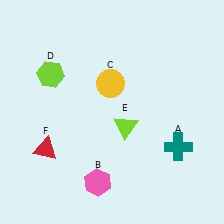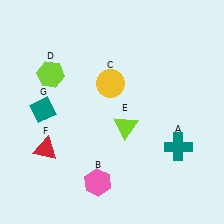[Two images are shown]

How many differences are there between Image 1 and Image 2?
There is 1 difference between the two images.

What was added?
A teal diamond (G) was added in Image 2.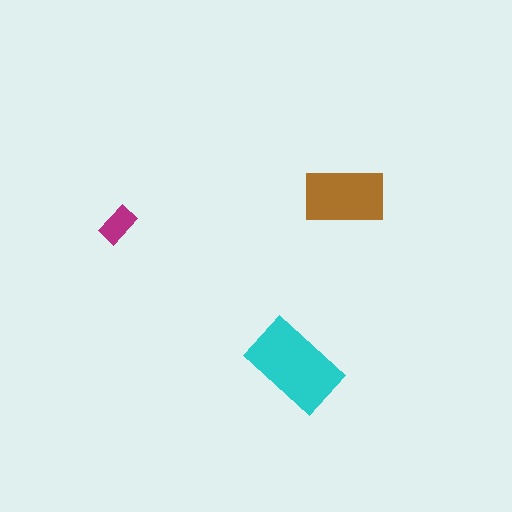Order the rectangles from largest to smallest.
the cyan one, the brown one, the magenta one.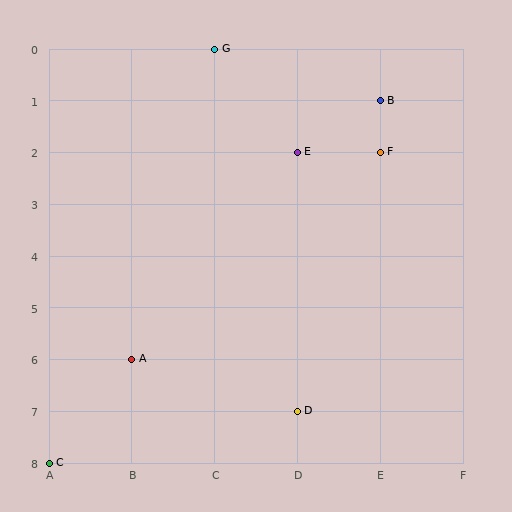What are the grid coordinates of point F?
Point F is at grid coordinates (E, 2).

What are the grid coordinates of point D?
Point D is at grid coordinates (D, 7).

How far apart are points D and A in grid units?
Points D and A are 2 columns and 1 row apart (about 2.2 grid units diagonally).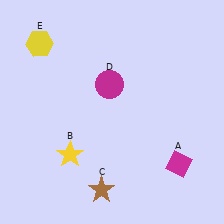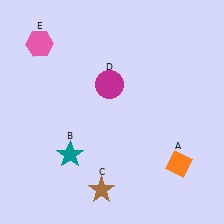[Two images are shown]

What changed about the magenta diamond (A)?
In Image 1, A is magenta. In Image 2, it changed to orange.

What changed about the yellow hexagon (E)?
In Image 1, E is yellow. In Image 2, it changed to pink.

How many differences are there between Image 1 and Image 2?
There are 3 differences between the two images.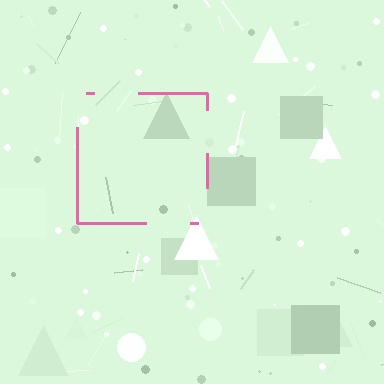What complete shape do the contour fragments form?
The contour fragments form a square.